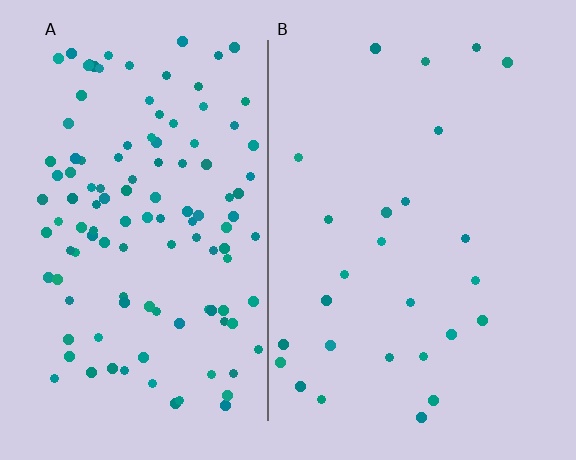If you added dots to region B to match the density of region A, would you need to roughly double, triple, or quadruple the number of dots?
Approximately quadruple.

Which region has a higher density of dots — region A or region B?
A (the left).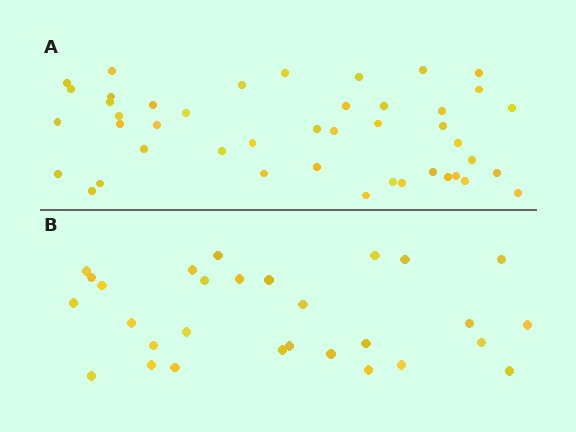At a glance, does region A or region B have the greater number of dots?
Region A (the top region) has more dots.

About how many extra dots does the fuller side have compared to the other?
Region A has approximately 15 more dots than region B.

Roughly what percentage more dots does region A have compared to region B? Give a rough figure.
About 50% more.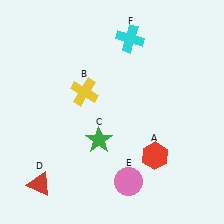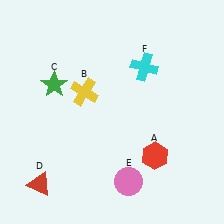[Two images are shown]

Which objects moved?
The objects that moved are: the green star (C), the cyan cross (F).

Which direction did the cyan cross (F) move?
The cyan cross (F) moved down.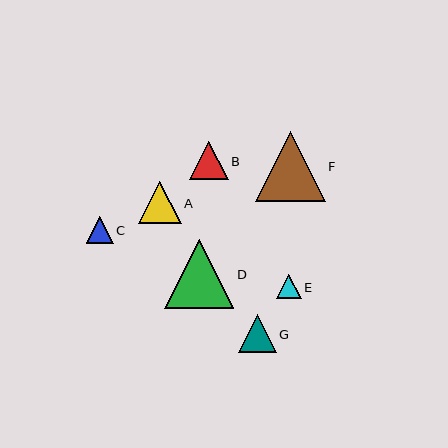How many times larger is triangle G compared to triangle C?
Triangle G is approximately 1.4 times the size of triangle C.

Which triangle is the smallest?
Triangle E is the smallest with a size of approximately 24 pixels.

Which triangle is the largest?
Triangle F is the largest with a size of approximately 70 pixels.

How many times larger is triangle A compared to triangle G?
Triangle A is approximately 1.1 times the size of triangle G.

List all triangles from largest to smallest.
From largest to smallest: F, D, A, B, G, C, E.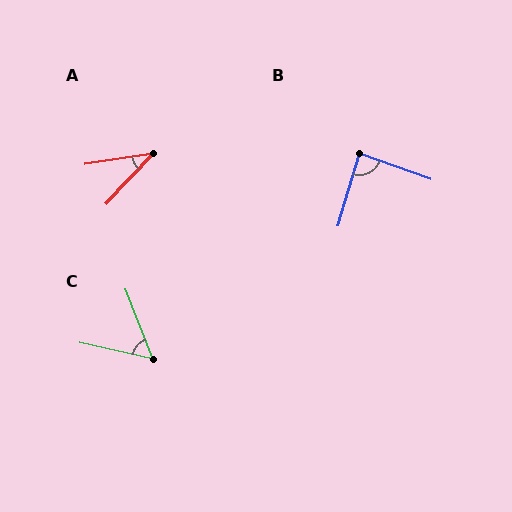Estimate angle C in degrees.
Approximately 57 degrees.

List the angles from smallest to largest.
A (37°), C (57°), B (87°).